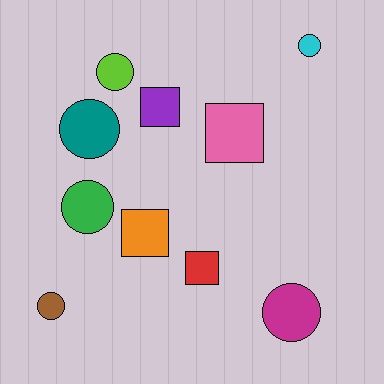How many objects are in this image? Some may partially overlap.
There are 10 objects.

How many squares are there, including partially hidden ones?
There are 4 squares.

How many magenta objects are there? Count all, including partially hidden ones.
There is 1 magenta object.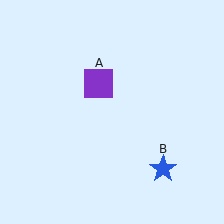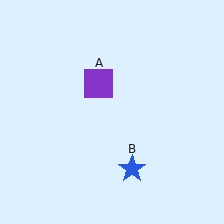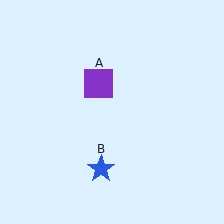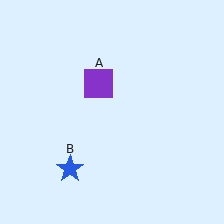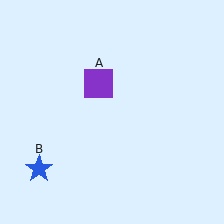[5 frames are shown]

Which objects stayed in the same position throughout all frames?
Purple square (object A) remained stationary.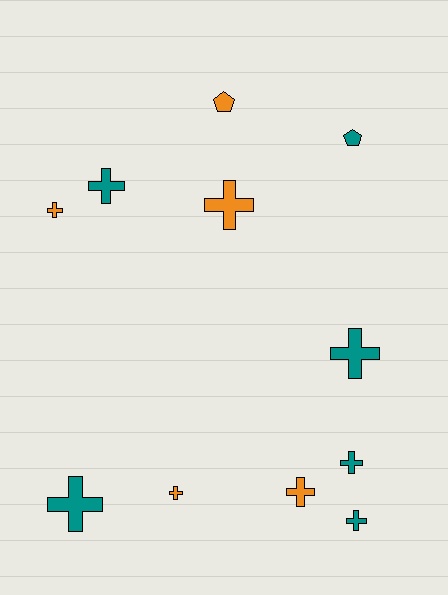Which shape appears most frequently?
Cross, with 9 objects.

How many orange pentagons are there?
There is 1 orange pentagon.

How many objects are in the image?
There are 11 objects.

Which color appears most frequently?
Teal, with 6 objects.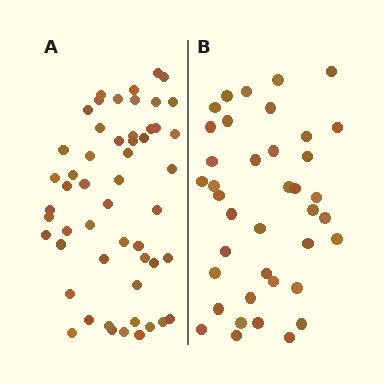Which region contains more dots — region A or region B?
Region A (the left region) has more dots.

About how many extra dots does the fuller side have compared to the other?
Region A has approximately 15 more dots than region B.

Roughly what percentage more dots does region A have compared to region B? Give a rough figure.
About 35% more.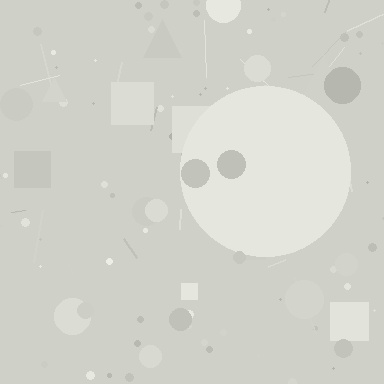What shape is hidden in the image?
A circle is hidden in the image.